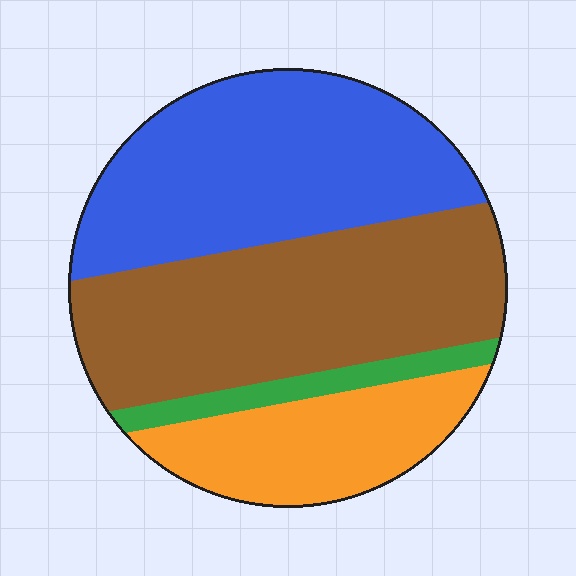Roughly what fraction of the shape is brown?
Brown covers roughly 40% of the shape.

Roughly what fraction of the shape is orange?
Orange covers 19% of the shape.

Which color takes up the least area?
Green, at roughly 5%.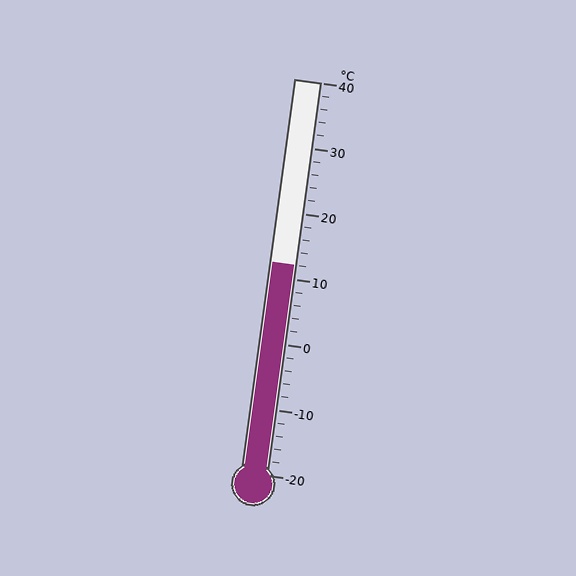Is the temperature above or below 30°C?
The temperature is below 30°C.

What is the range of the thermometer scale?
The thermometer scale ranges from -20°C to 40°C.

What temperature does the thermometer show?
The thermometer shows approximately 12°C.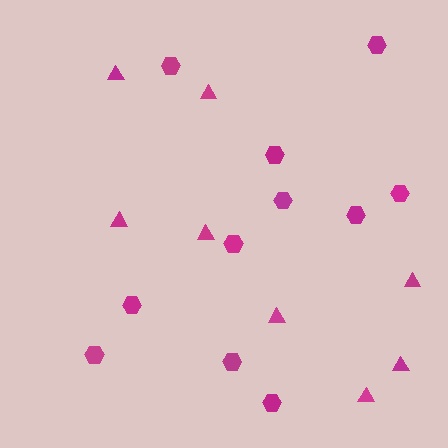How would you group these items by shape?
There are 2 groups: one group of triangles (8) and one group of hexagons (11).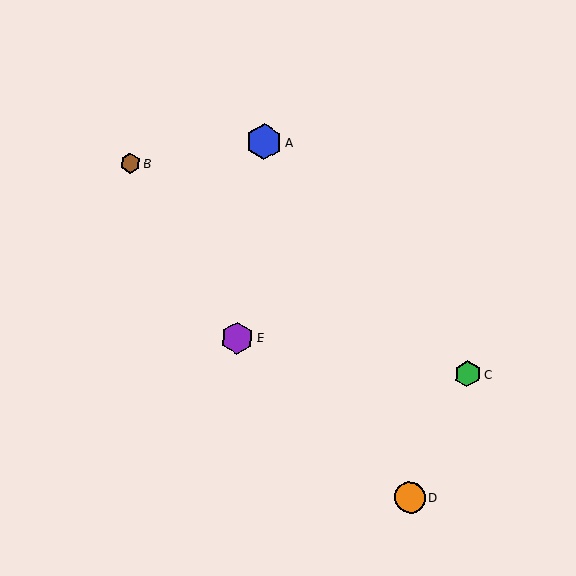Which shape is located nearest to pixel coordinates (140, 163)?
The brown hexagon (labeled B) at (130, 163) is nearest to that location.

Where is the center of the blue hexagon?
The center of the blue hexagon is at (264, 142).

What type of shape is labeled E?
Shape E is a purple hexagon.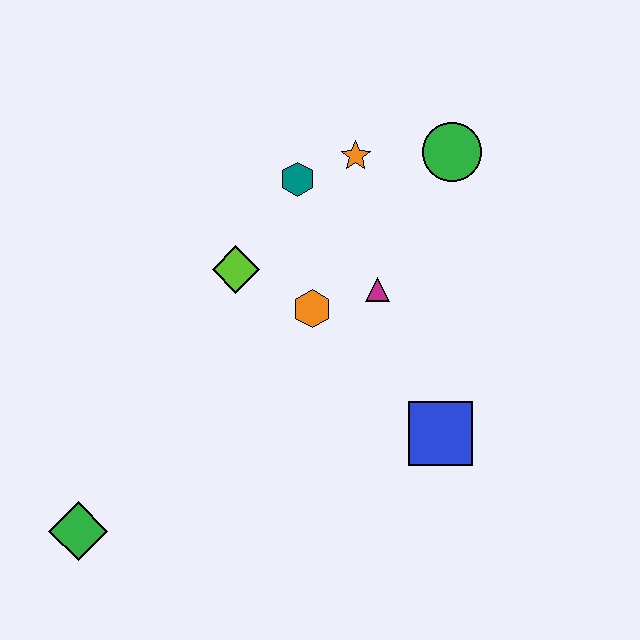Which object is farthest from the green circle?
The green diamond is farthest from the green circle.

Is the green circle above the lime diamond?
Yes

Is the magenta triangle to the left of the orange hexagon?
No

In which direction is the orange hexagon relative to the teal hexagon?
The orange hexagon is below the teal hexagon.